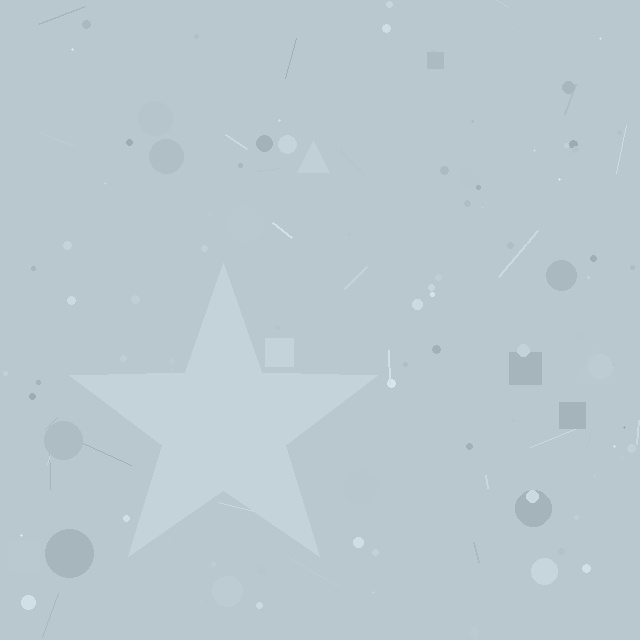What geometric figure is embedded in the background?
A star is embedded in the background.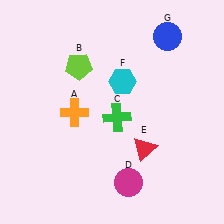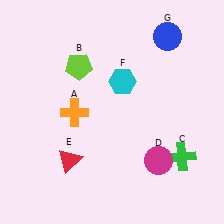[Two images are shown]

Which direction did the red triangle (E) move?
The red triangle (E) moved left.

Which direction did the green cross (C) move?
The green cross (C) moved right.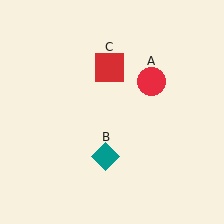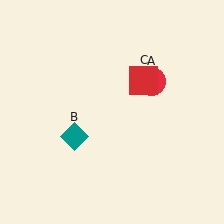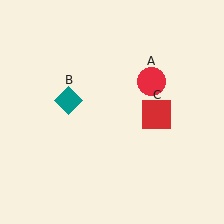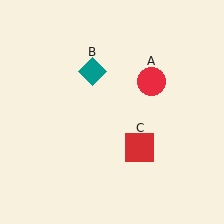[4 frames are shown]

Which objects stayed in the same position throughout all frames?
Red circle (object A) remained stationary.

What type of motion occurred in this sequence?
The teal diamond (object B), red square (object C) rotated clockwise around the center of the scene.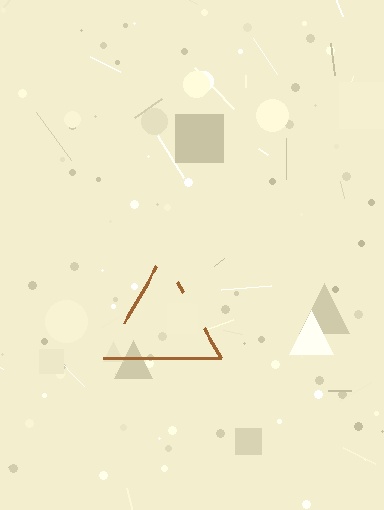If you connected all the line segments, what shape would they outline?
They would outline a triangle.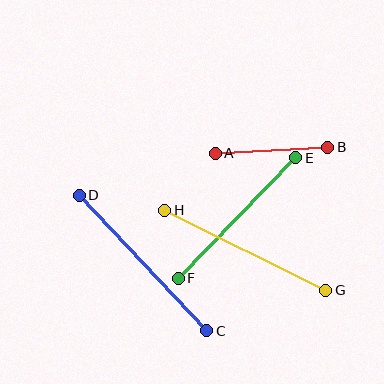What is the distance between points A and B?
The distance is approximately 113 pixels.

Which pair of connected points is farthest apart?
Points C and D are farthest apart.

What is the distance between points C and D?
The distance is approximately 186 pixels.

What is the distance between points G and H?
The distance is approximately 180 pixels.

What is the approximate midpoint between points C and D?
The midpoint is at approximately (143, 263) pixels.